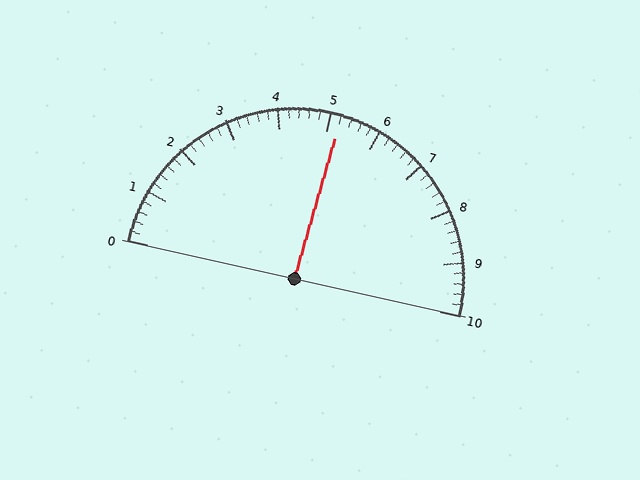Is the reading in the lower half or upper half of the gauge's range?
The reading is in the upper half of the range (0 to 10).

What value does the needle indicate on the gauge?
The needle indicates approximately 5.2.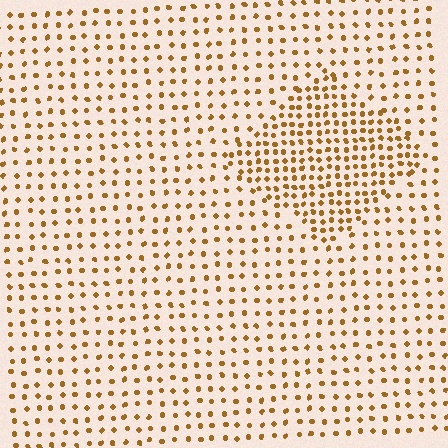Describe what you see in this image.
The image contains small brown elements arranged at two different densities. A diamond-shaped region is visible where the elements are more densely packed than the surrounding area.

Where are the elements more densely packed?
The elements are more densely packed inside the diamond boundary.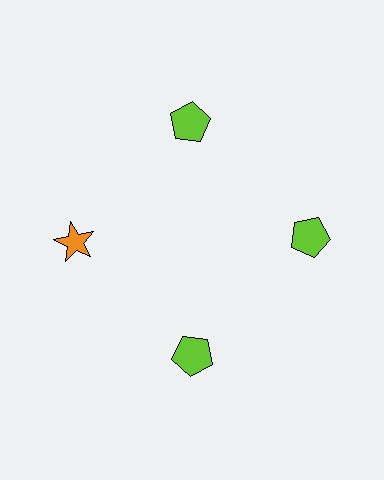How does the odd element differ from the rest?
It differs in both color (orange instead of lime) and shape (star instead of pentagon).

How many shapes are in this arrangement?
There are 4 shapes arranged in a ring pattern.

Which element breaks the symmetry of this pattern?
The orange star at roughly the 9 o'clock position breaks the symmetry. All other shapes are lime pentagons.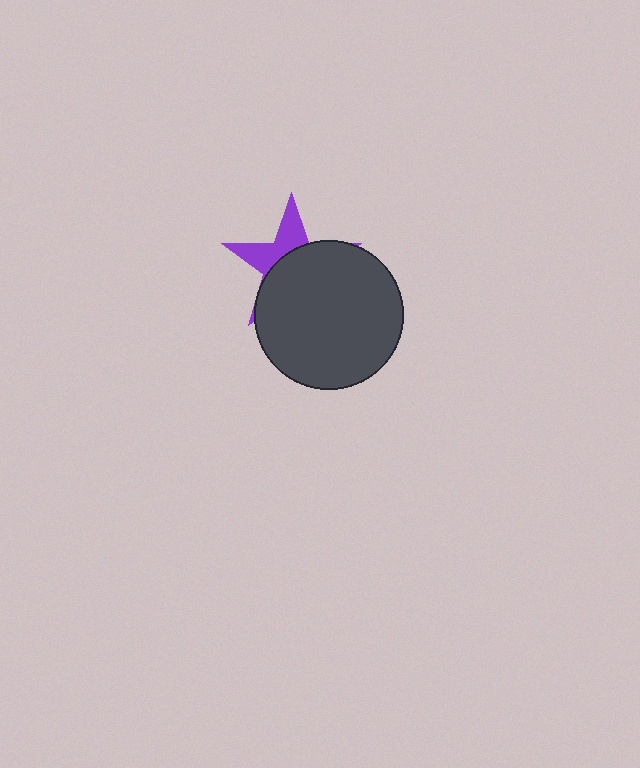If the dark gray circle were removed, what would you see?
You would see the complete purple star.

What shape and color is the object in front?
The object in front is a dark gray circle.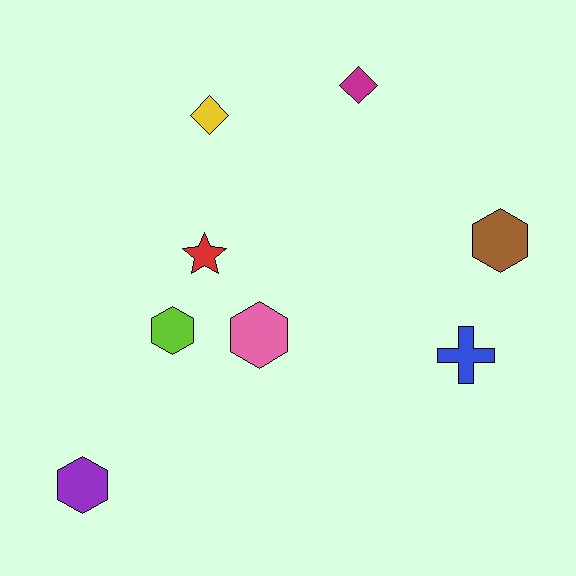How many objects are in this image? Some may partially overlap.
There are 8 objects.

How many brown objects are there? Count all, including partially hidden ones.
There is 1 brown object.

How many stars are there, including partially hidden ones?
There is 1 star.